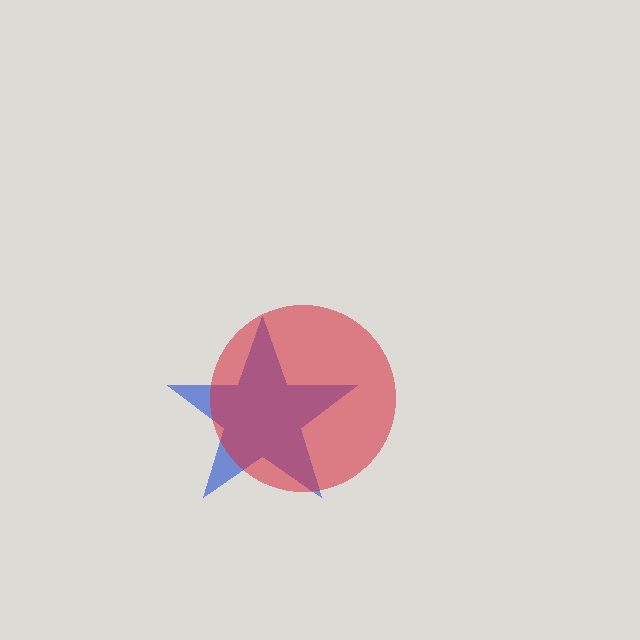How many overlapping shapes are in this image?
There are 2 overlapping shapes in the image.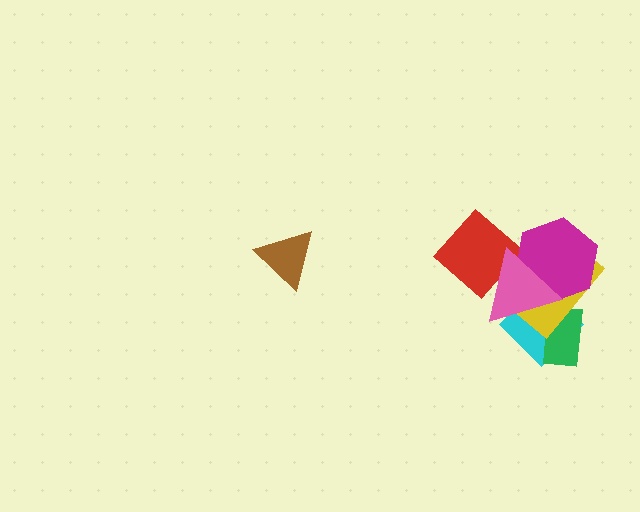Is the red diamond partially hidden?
Yes, it is partially covered by another shape.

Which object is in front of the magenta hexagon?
The pink triangle is in front of the magenta hexagon.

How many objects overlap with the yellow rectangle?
4 objects overlap with the yellow rectangle.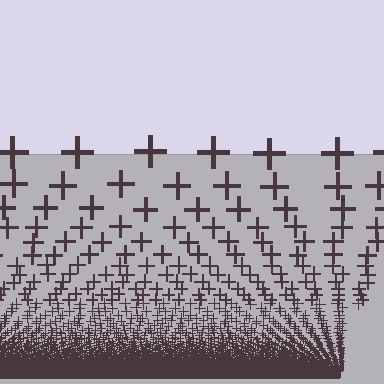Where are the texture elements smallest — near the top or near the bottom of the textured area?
Near the bottom.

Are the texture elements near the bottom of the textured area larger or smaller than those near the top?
Smaller. The gradient is inverted — elements near the bottom are smaller and denser.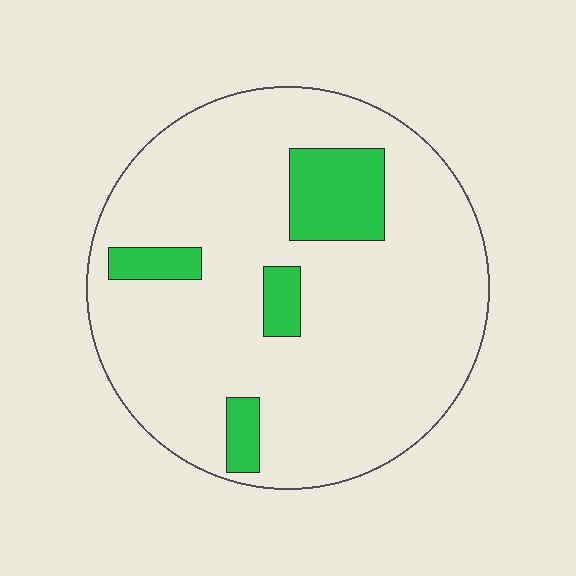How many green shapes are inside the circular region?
4.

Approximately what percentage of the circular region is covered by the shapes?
Approximately 15%.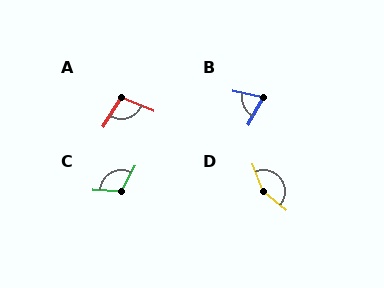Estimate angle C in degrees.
Approximately 113 degrees.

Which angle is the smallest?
B, at approximately 74 degrees.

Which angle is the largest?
D, at approximately 149 degrees.